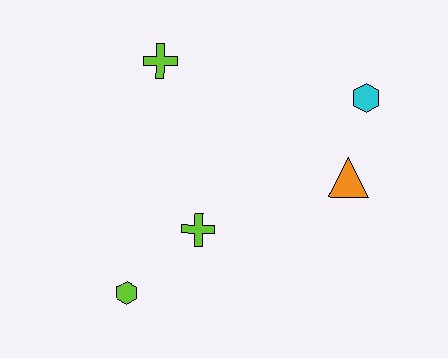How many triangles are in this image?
There is 1 triangle.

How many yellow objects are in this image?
There are no yellow objects.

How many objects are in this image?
There are 5 objects.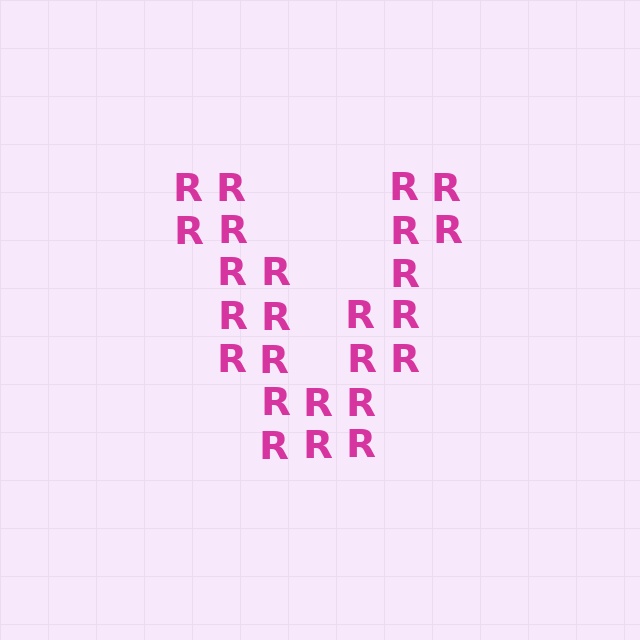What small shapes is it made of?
It is made of small letter R's.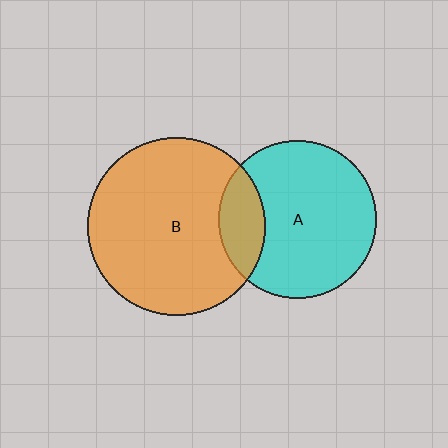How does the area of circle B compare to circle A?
Approximately 1.3 times.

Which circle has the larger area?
Circle B (orange).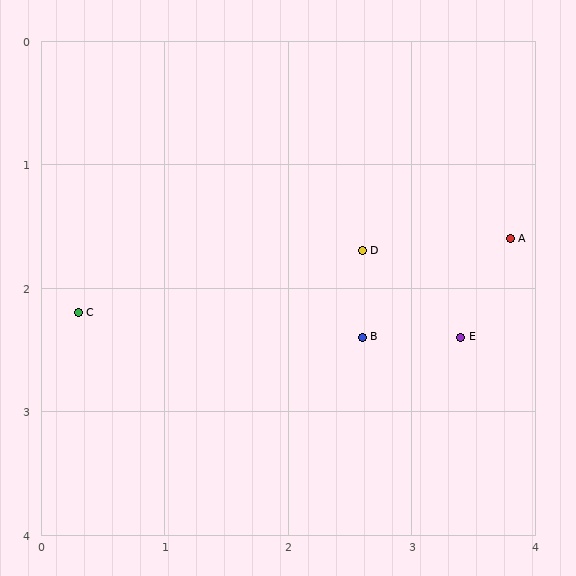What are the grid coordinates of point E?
Point E is at approximately (3.4, 2.4).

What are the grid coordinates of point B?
Point B is at approximately (2.6, 2.4).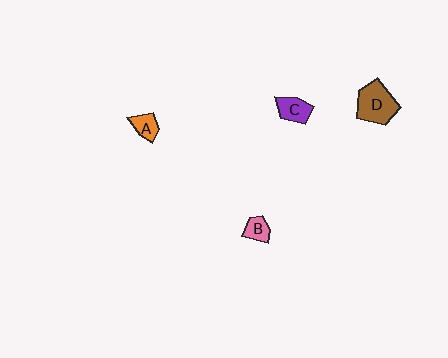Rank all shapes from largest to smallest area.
From largest to smallest: D (brown), C (purple), A (orange), B (pink).